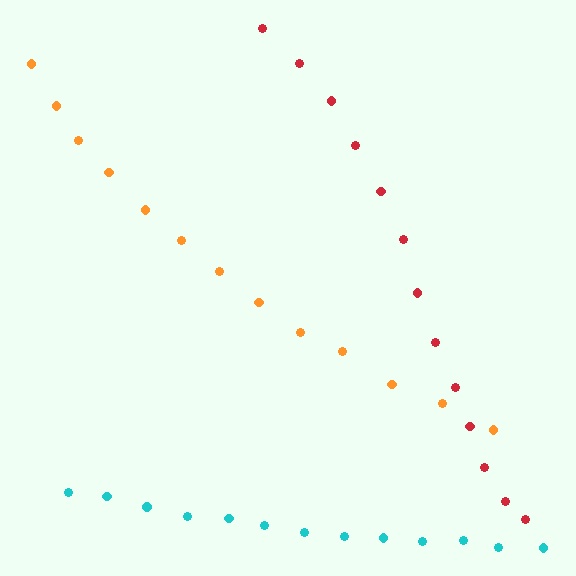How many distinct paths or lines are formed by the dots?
There are 3 distinct paths.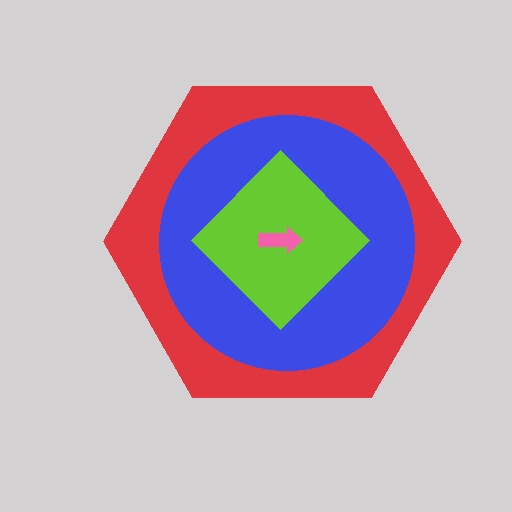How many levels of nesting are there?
4.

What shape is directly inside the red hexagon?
The blue circle.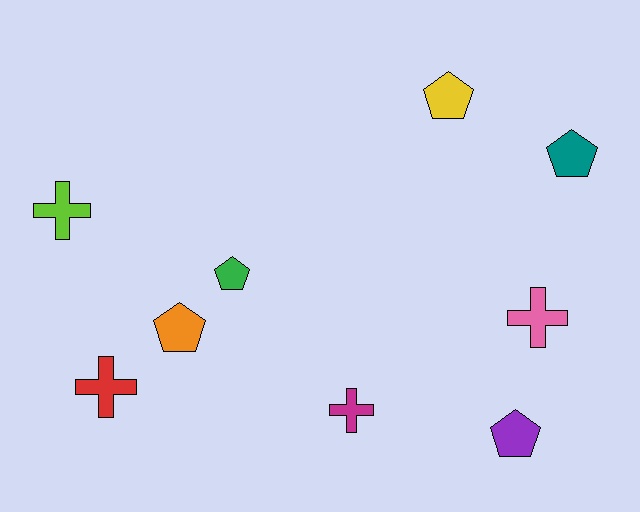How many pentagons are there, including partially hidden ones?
There are 5 pentagons.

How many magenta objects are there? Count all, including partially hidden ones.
There is 1 magenta object.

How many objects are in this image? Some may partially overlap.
There are 9 objects.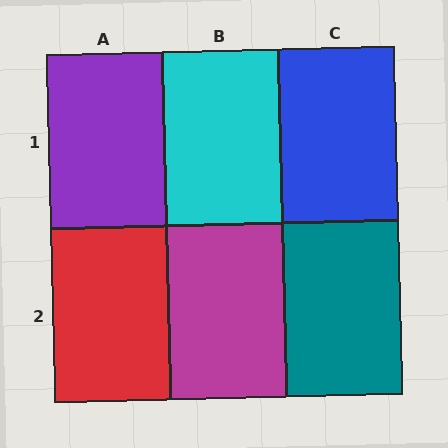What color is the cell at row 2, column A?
Red.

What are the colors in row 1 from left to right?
Purple, cyan, blue.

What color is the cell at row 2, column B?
Magenta.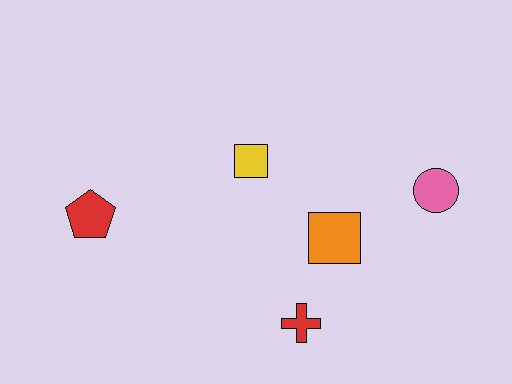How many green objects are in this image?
There are no green objects.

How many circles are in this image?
There is 1 circle.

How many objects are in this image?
There are 5 objects.